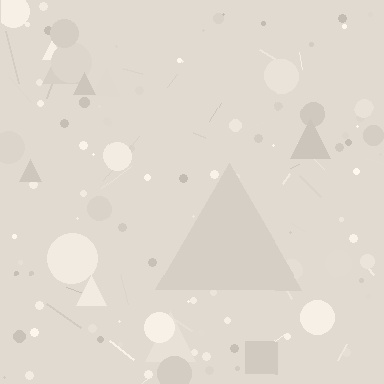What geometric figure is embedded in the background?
A triangle is embedded in the background.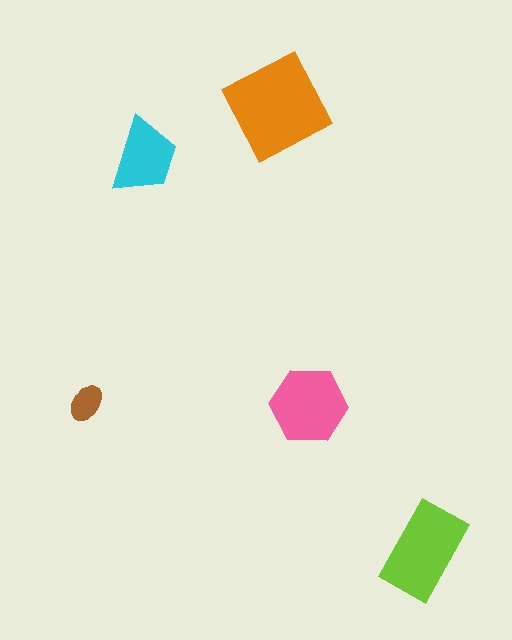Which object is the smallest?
The brown ellipse.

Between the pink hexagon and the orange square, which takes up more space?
The orange square.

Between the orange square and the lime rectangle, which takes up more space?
The orange square.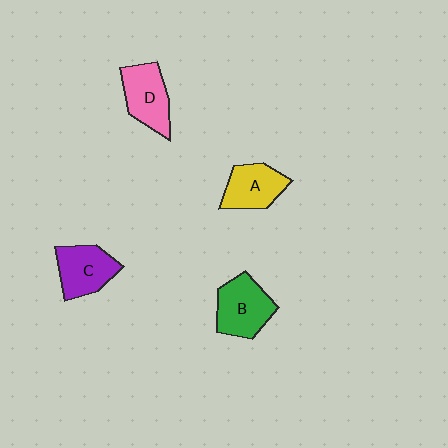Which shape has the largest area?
Shape B (green).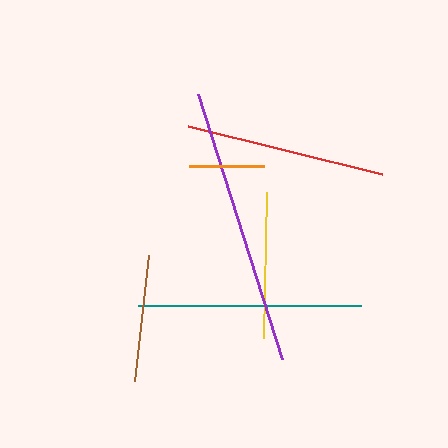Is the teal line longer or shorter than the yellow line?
The teal line is longer than the yellow line.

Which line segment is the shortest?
The orange line is the shortest at approximately 75 pixels.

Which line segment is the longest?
The purple line is the longest at approximately 278 pixels.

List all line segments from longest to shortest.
From longest to shortest: purple, teal, red, yellow, brown, orange.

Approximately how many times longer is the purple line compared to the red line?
The purple line is approximately 1.4 times the length of the red line.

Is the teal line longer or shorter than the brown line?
The teal line is longer than the brown line.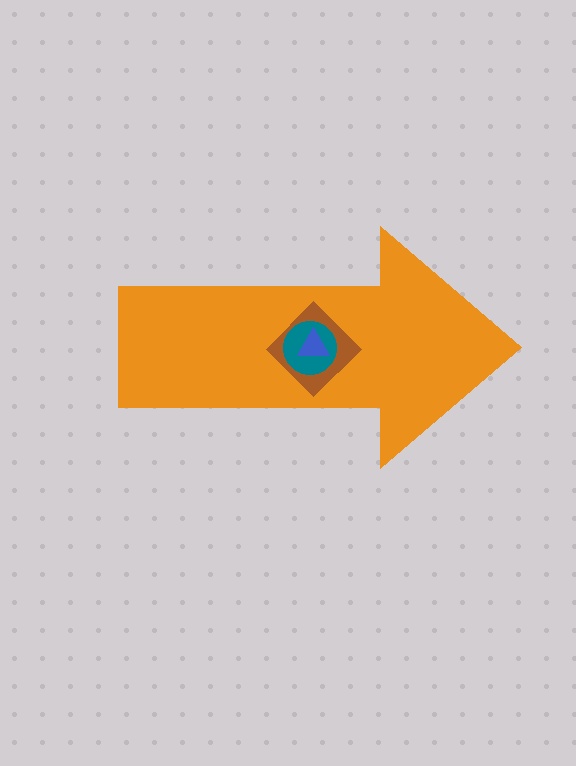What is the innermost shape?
The blue triangle.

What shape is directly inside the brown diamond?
The teal circle.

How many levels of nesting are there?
4.